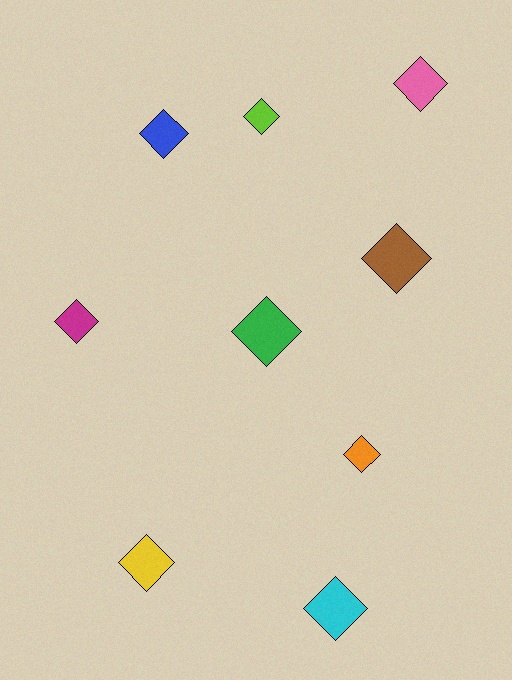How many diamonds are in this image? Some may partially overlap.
There are 9 diamonds.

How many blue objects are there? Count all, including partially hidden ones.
There is 1 blue object.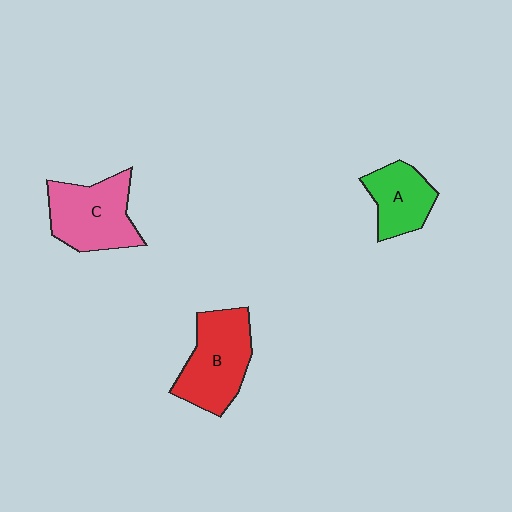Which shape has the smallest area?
Shape A (green).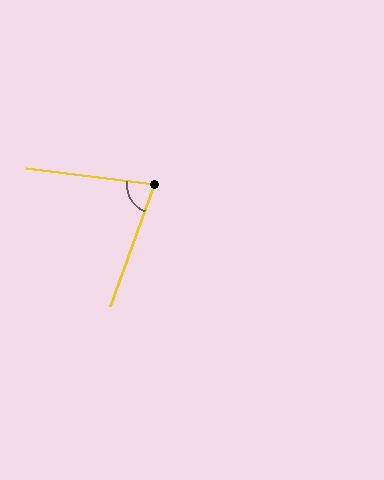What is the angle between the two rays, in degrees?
Approximately 78 degrees.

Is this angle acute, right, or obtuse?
It is acute.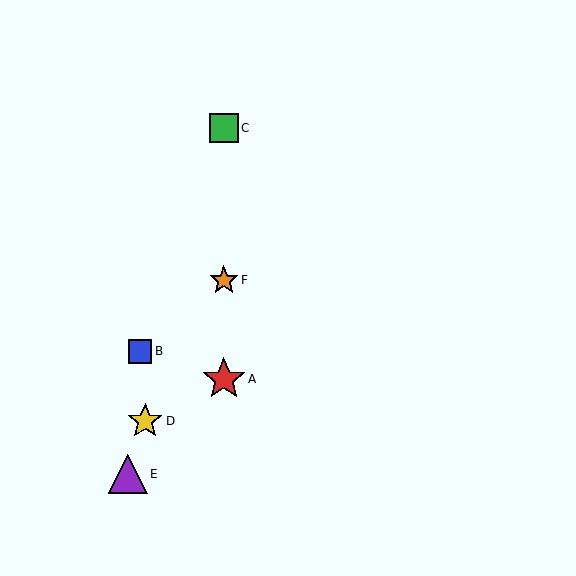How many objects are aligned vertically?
3 objects (A, C, F) are aligned vertically.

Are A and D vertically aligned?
No, A is at x≈224 and D is at x≈145.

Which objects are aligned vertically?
Objects A, C, F are aligned vertically.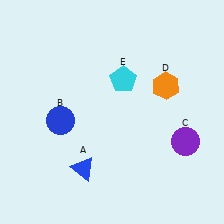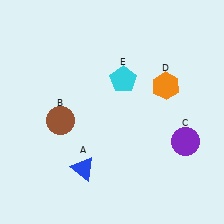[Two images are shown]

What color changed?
The circle (B) changed from blue in Image 1 to brown in Image 2.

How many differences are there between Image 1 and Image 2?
There is 1 difference between the two images.